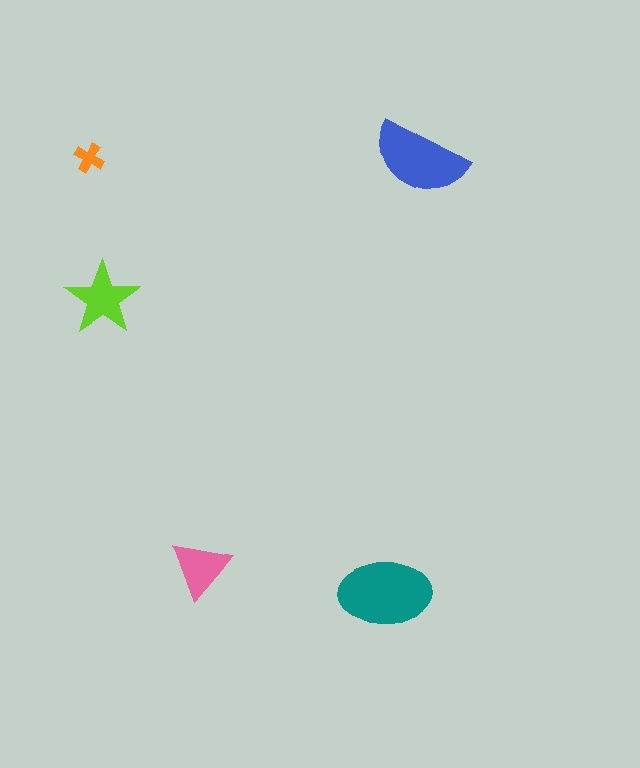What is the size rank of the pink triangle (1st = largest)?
4th.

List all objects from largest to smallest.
The teal ellipse, the blue semicircle, the lime star, the pink triangle, the orange cross.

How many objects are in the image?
There are 5 objects in the image.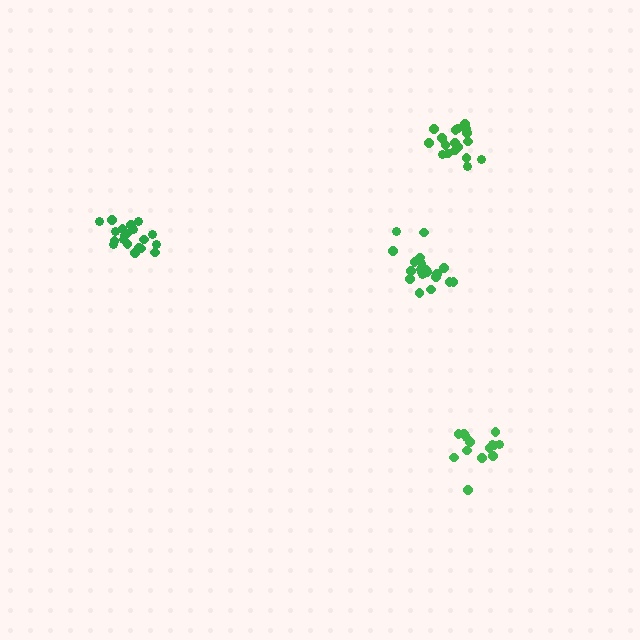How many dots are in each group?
Group 1: 14 dots, Group 2: 18 dots, Group 3: 20 dots, Group 4: 20 dots (72 total).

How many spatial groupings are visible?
There are 4 spatial groupings.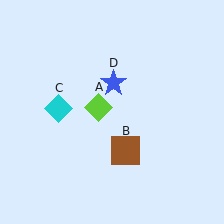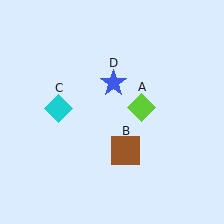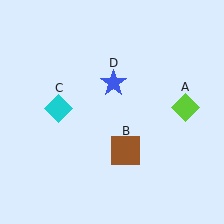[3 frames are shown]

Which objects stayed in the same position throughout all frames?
Brown square (object B) and cyan diamond (object C) and blue star (object D) remained stationary.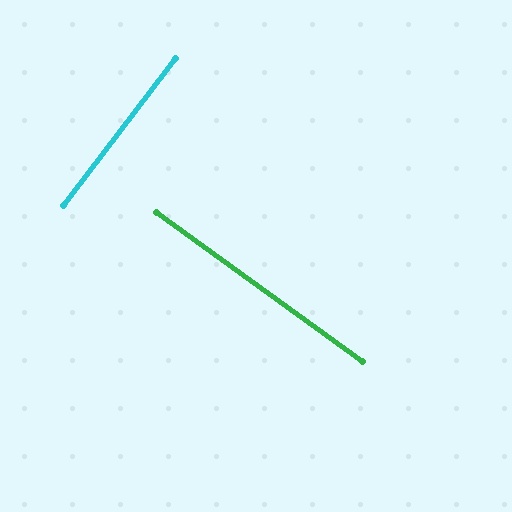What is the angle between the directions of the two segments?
Approximately 89 degrees.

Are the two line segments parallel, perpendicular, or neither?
Perpendicular — they meet at approximately 89°.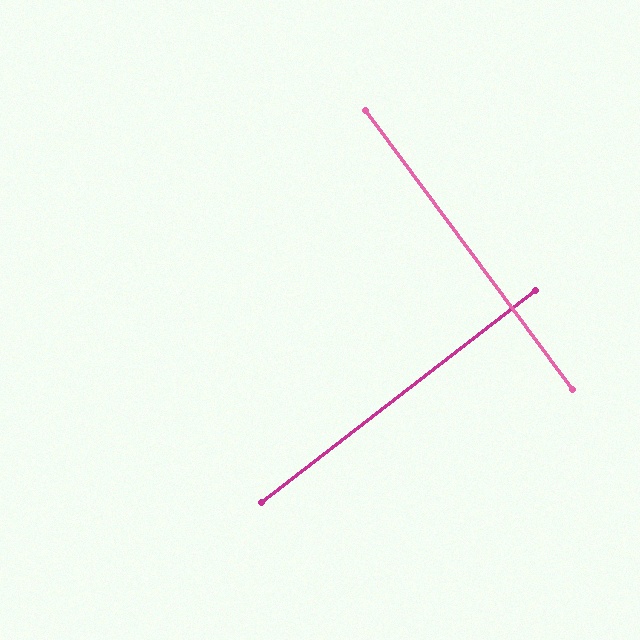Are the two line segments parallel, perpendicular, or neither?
Perpendicular — they meet at approximately 89°.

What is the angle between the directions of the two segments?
Approximately 89 degrees.